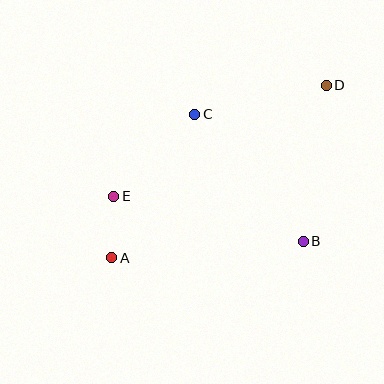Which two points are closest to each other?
Points A and E are closest to each other.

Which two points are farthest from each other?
Points A and D are farthest from each other.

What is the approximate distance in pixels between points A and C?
The distance between A and C is approximately 166 pixels.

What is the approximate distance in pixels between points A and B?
The distance between A and B is approximately 192 pixels.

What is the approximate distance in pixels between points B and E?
The distance between B and E is approximately 195 pixels.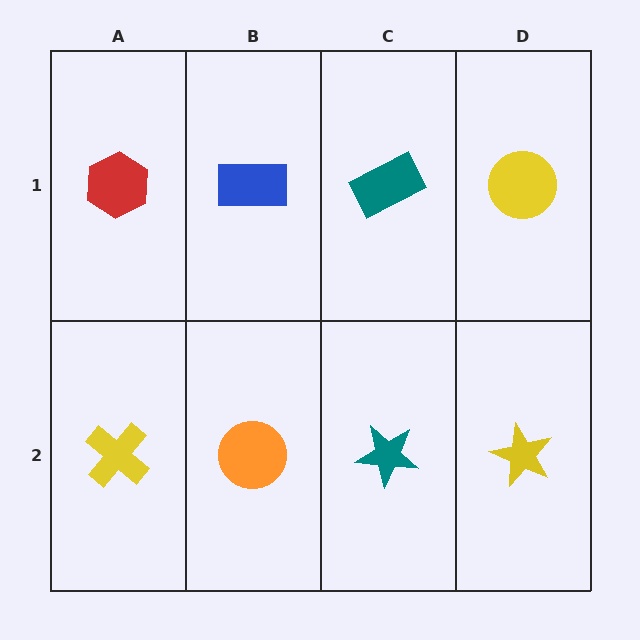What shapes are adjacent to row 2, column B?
A blue rectangle (row 1, column B), a yellow cross (row 2, column A), a teal star (row 2, column C).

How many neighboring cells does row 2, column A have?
2.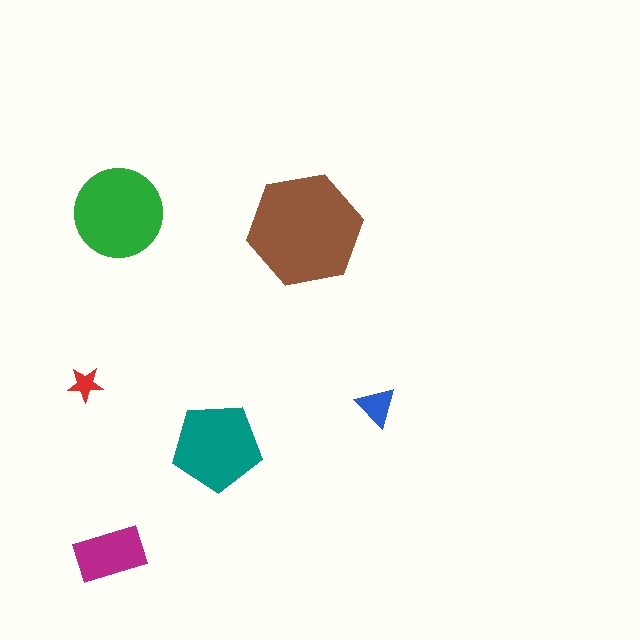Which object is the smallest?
The red star.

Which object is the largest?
The brown hexagon.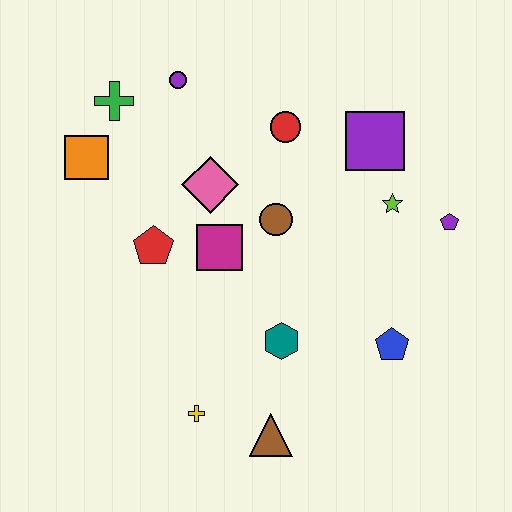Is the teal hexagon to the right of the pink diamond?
Yes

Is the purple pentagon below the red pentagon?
No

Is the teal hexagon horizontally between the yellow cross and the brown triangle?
No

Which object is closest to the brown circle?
The magenta square is closest to the brown circle.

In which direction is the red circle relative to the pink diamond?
The red circle is to the right of the pink diamond.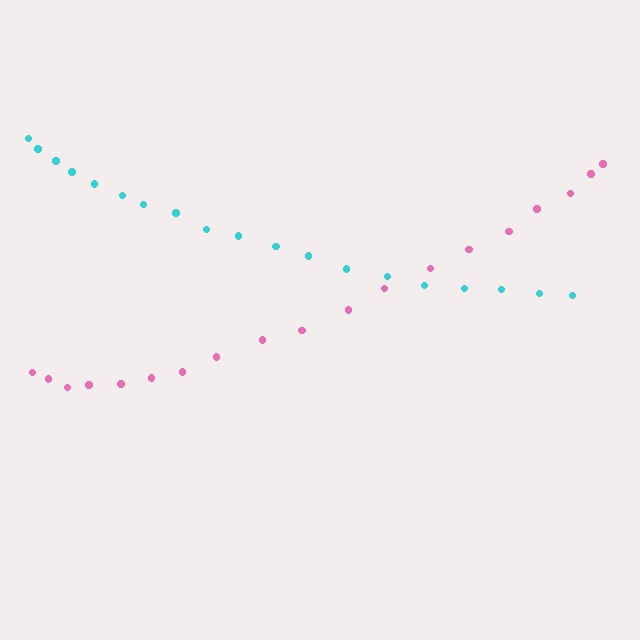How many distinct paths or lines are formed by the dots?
There are 2 distinct paths.